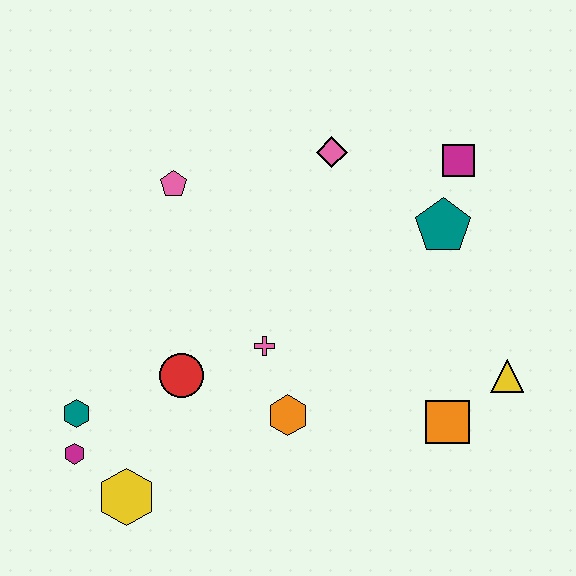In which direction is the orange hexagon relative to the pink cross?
The orange hexagon is below the pink cross.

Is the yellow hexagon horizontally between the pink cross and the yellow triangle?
No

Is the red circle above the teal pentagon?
No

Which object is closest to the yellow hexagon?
The magenta hexagon is closest to the yellow hexagon.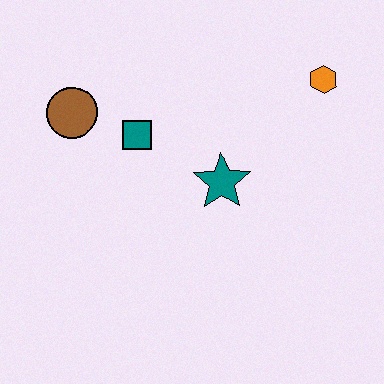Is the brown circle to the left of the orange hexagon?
Yes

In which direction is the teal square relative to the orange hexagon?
The teal square is to the left of the orange hexagon.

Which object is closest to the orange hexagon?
The teal star is closest to the orange hexagon.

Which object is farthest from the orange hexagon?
The brown circle is farthest from the orange hexagon.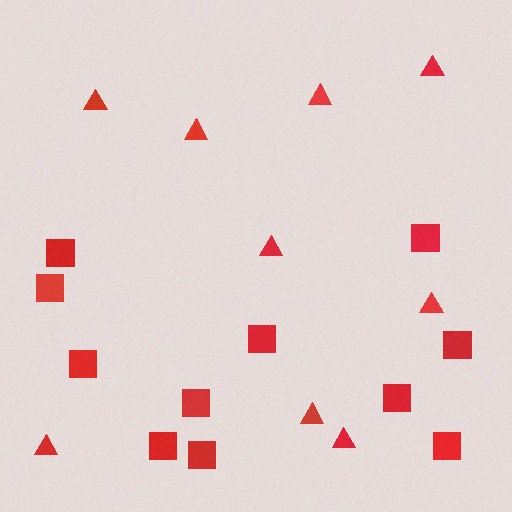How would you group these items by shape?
There are 2 groups: one group of triangles (9) and one group of squares (11).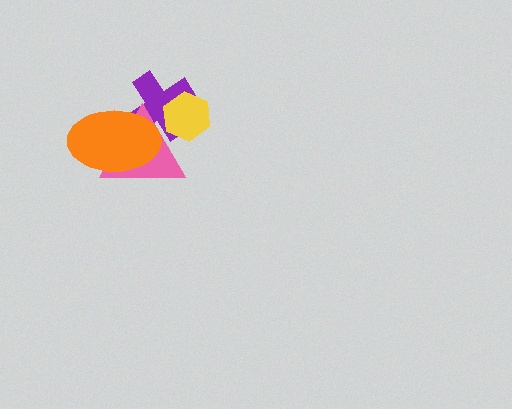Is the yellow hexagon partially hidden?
Yes, it is partially covered by another shape.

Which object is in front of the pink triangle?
The orange ellipse is in front of the pink triangle.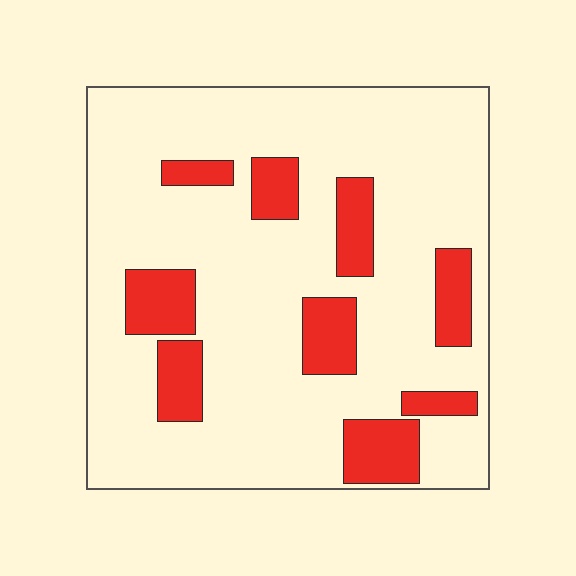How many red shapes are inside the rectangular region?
9.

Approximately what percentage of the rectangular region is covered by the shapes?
Approximately 20%.